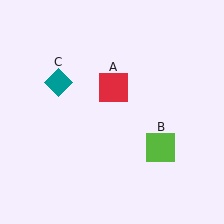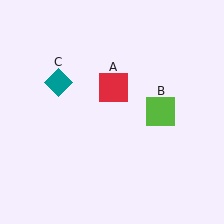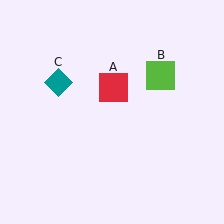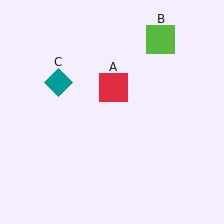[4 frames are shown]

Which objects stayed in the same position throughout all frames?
Red square (object A) and teal diamond (object C) remained stationary.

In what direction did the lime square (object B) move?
The lime square (object B) moved up.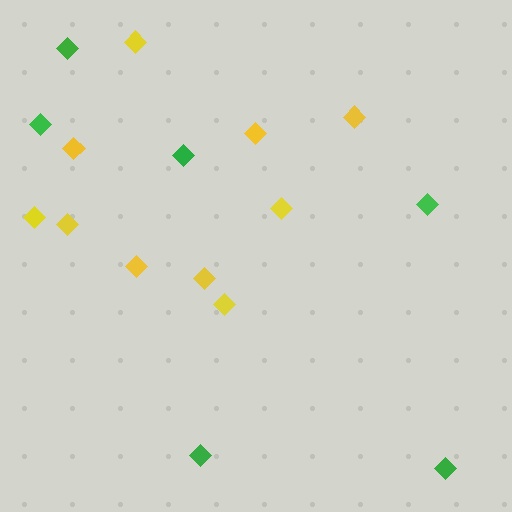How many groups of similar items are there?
There are 2 groups: one group of yellow diamonds (10) and one group of green diamonds (6).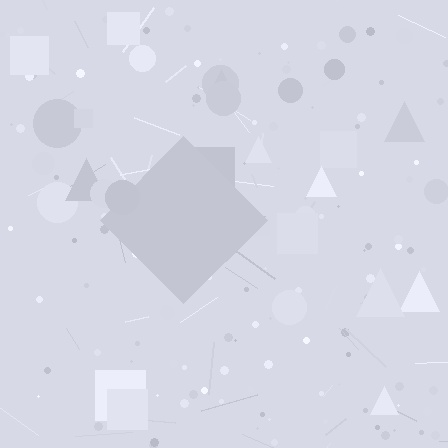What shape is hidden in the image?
A diamond is hidden in the image.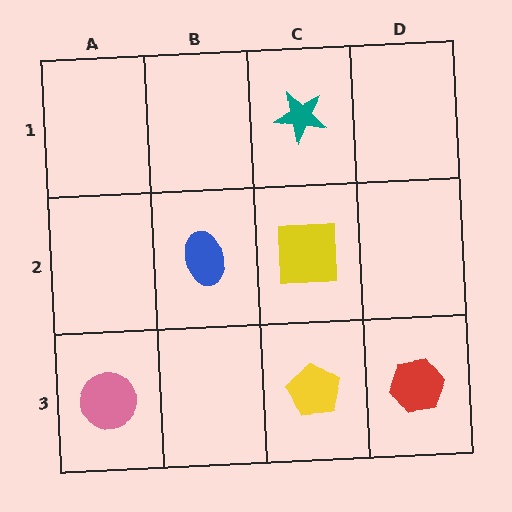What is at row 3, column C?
A yellow pentagon.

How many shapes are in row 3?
3 shapes.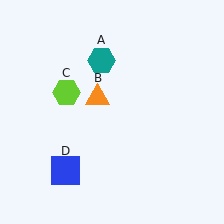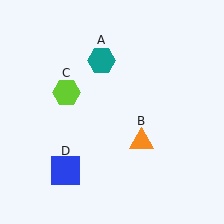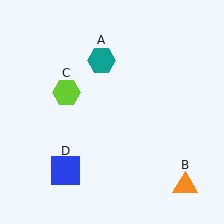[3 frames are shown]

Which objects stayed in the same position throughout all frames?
Teal hexagon (object A) and lime hexagon (object C) and blue square (object D) remained stationary.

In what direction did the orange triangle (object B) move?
The orange triangle (object B) moved down and to the right.